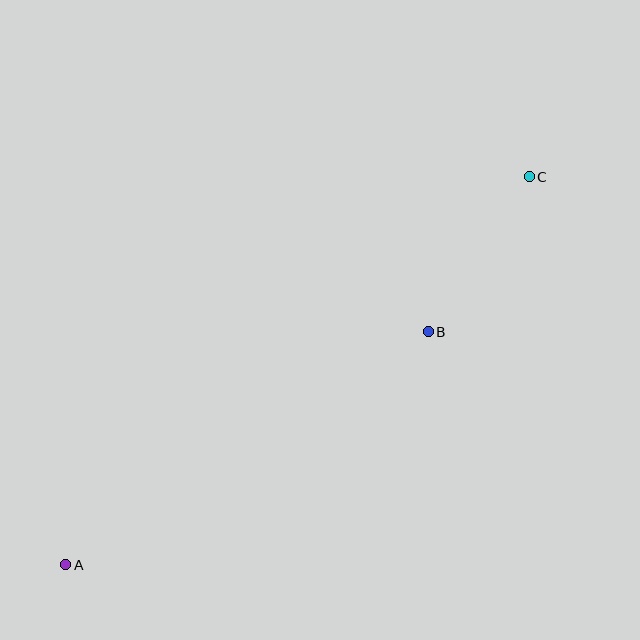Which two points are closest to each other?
Points B and C are closest to each other.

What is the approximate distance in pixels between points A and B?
The distance between A and B is approximately 431 pixels.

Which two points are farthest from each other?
Points A and C are farthest from each other.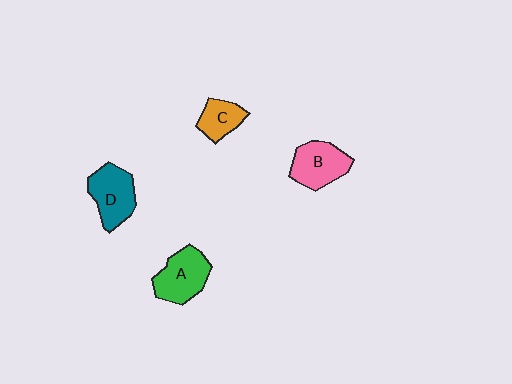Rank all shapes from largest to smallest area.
From largest to smallest: A (green), D (teal), B (pink), C (orange).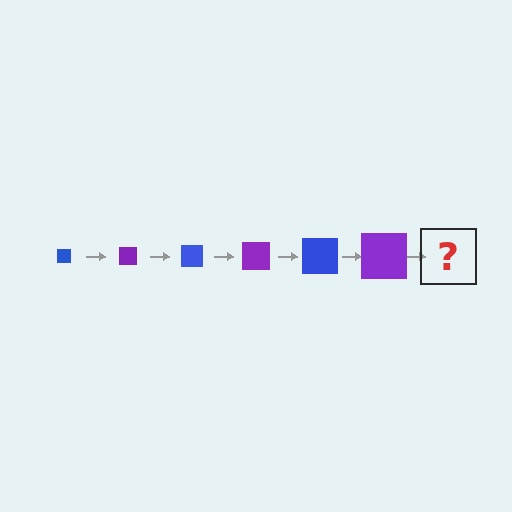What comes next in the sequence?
The next element should be a blue square, larger than the previous one.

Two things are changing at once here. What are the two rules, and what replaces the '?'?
The two rules are that the square grows larger each step and the color cycles through blue and purple. The '?' should be a blue square, larger than the previous one.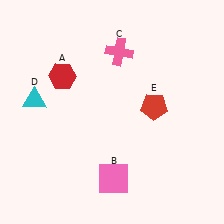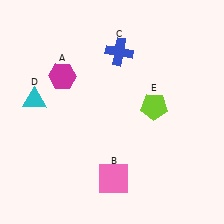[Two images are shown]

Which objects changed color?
A changed from red to magenta. C changed from pink to blue. E changed from red to lime.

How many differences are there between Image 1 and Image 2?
There are 3 differences between the two images.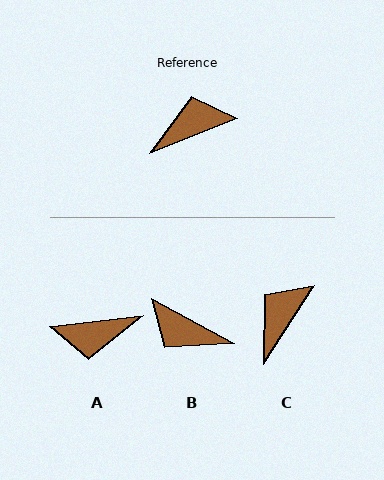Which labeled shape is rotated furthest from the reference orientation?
A, about 165 degrees away.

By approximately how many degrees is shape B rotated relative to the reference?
Approximately 130 degrees counter-clockwise.